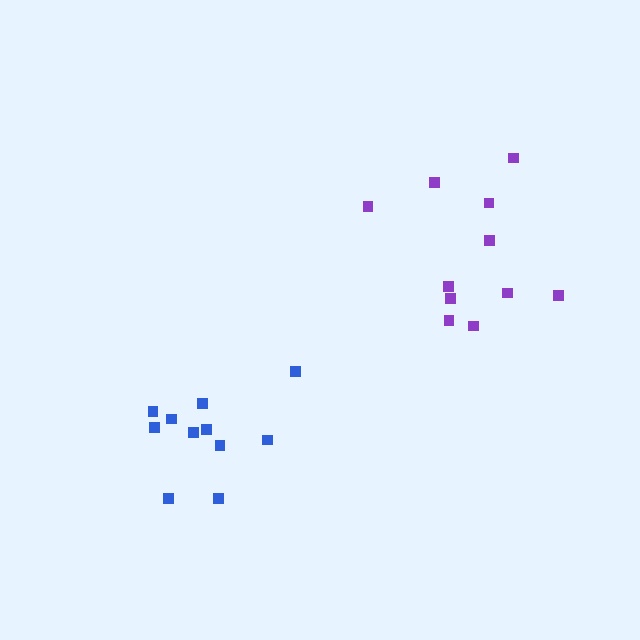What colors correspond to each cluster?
The clusters are colored: purple, blue.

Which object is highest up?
The purple cluster is topmost.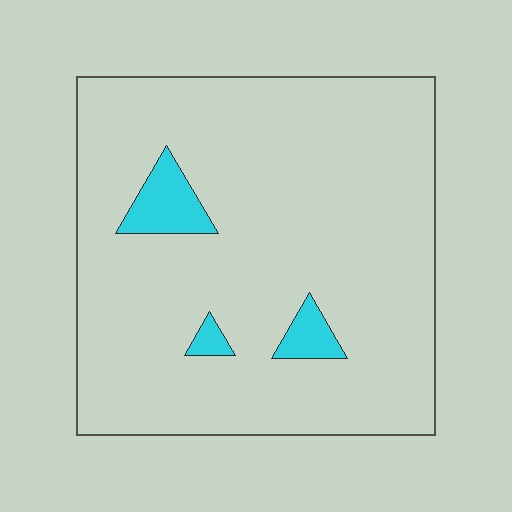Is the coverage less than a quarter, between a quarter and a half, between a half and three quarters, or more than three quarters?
Less than a quarter.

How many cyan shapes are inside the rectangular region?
3.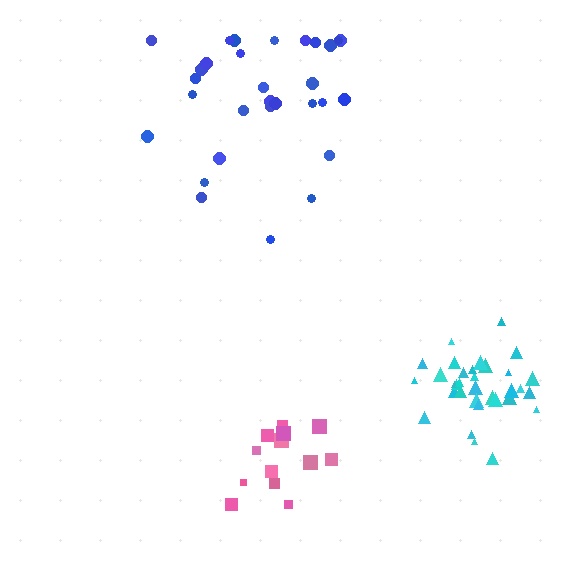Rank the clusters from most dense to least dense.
cyan, pink, blue.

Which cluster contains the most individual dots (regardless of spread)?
Cyan (35).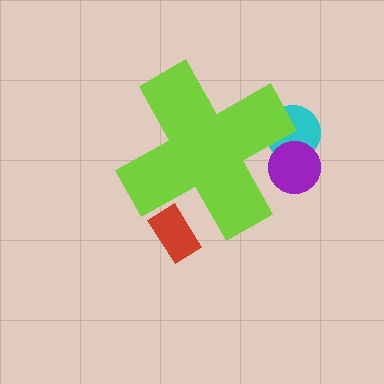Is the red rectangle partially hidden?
Yes, the red rectangle is partially hidden behind the lime cross.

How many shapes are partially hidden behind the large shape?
3 shapes are partially hidden.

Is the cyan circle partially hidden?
Yes, the cyan circle is partially hidden behind the lime cross.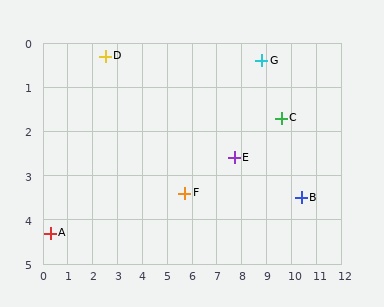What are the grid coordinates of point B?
Point B is at approximately (10.4, 3.5).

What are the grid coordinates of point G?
Point G is at approximately (8.8, 0.4).